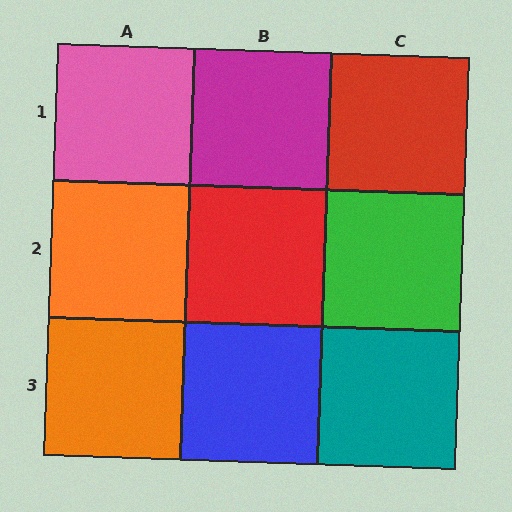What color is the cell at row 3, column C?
Teal.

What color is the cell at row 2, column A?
Orange.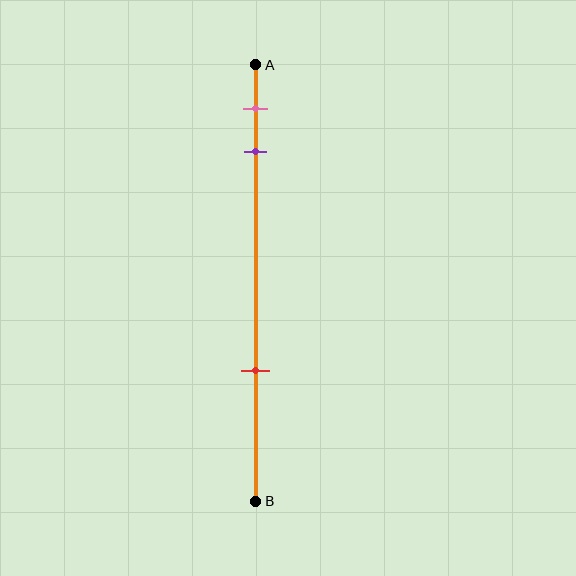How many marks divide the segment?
There are 3 marks dividing the segment.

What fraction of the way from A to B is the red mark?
The red mark is approximately 70% (0.7) of the way from A to B.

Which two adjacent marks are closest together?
The pink and purple marks are the closest adjacent pair.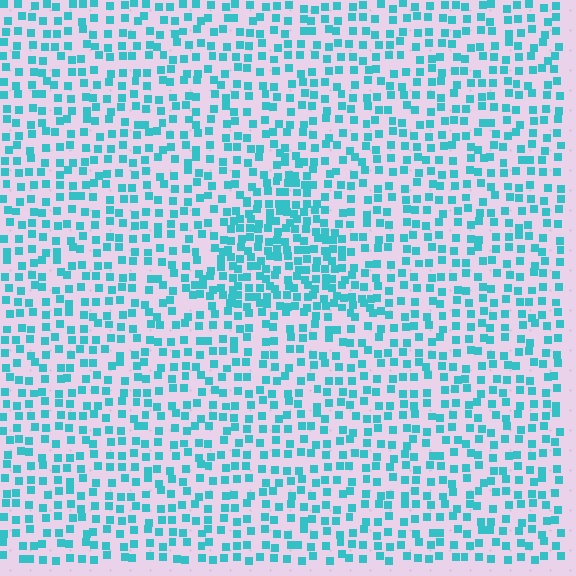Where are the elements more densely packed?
The elements are more densely packed inside the triangle boundary.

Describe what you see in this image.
The image contains small cyan elements arranged at two different densities. A triangle-shaped region is visible where the elements are more densely packed than the surrounding area.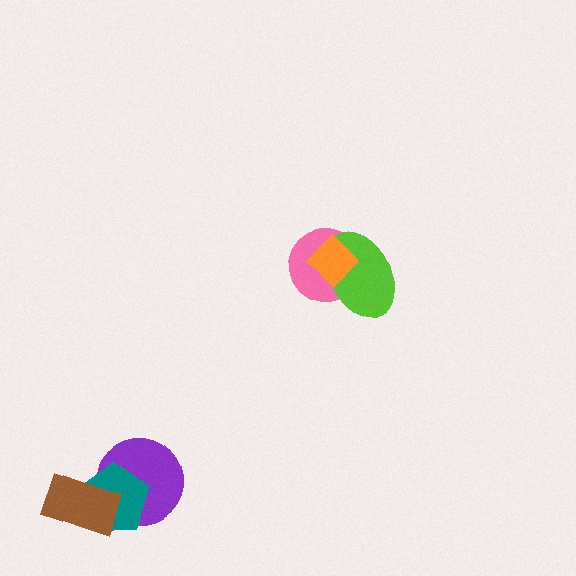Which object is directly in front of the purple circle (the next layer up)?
The teal pentagon is directly in front of the purple circle.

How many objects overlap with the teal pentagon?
2 objects overlap with the teal pentagon.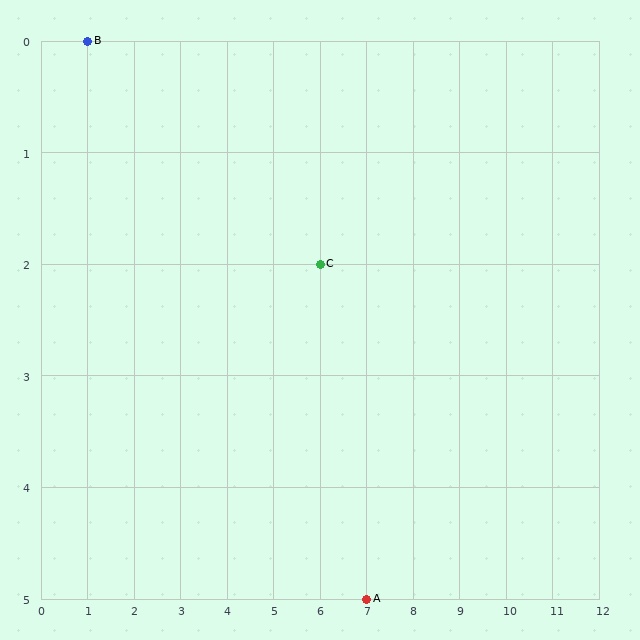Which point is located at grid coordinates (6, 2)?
Point C is at (6, 2).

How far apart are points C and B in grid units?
Points C and B are 5 columns and 2 rows apart (about 5.4 grid units diagonally).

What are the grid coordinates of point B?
Point B is at grid coordinates (1, 0).